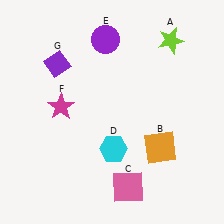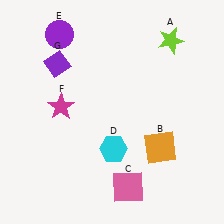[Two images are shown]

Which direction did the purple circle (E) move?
The purple circle (E) moved left.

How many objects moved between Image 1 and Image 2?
1 object moved between the two images.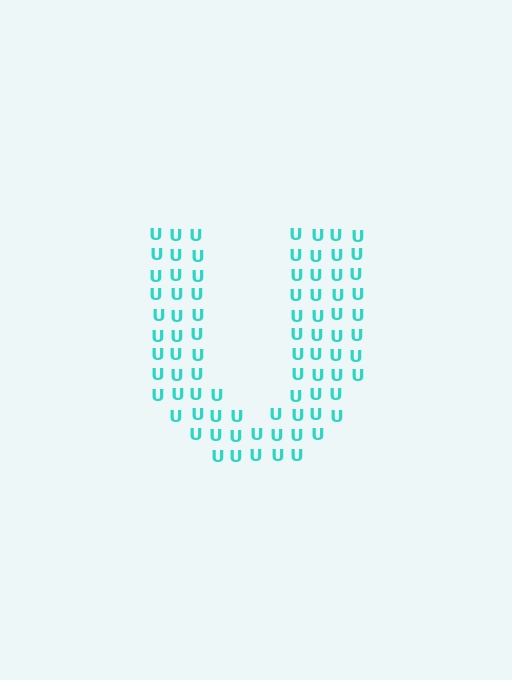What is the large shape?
The large shape is the letter U.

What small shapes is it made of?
It is made of small letter U's.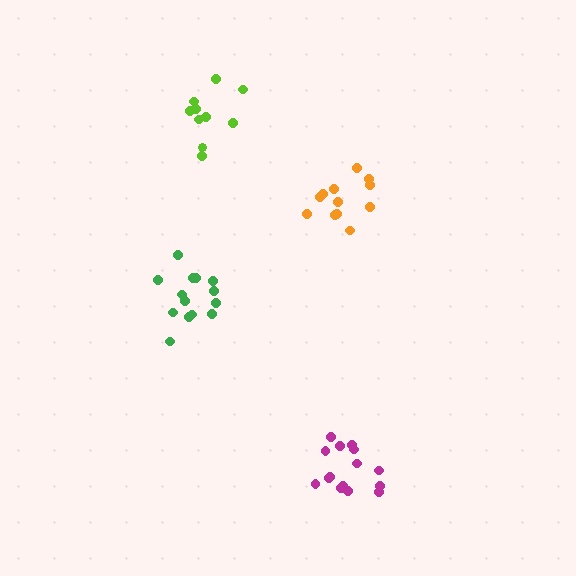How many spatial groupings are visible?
There are 4 spatial groupings.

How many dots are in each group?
Group 1: 12 dots, Group 2: 15 dots, Group 3: 14 dots, Group 4: 10 dots (51 total).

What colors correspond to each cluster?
The clusters are colored: orange, magenta, green, lime.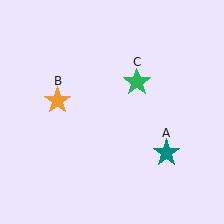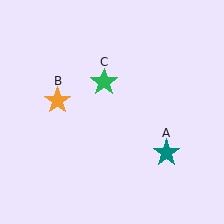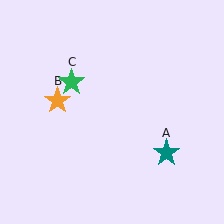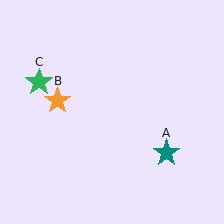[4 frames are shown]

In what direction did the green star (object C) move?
The green star (object C) moved left.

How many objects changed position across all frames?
1 object changed position: green star (object C).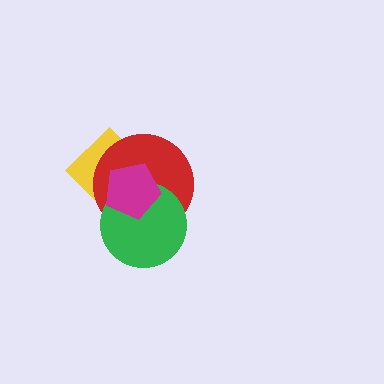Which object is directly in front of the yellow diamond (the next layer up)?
The red circle is directly in front of the yellow diamond.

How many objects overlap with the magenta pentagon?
3 objects overlap with the magenta pentagon.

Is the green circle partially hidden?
Yes, it is partially covered by another shape.